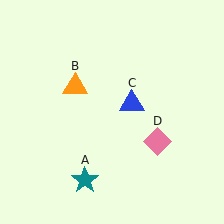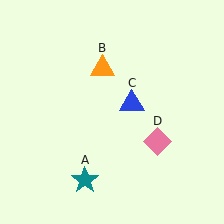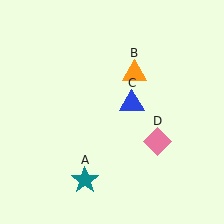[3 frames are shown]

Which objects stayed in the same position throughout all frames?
Teal star (object A) and blue triangle (object C) and pink diamond (object D) remained stationary.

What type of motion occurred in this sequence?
The orange triangle (object B) rotated clockwise around the center of the scene.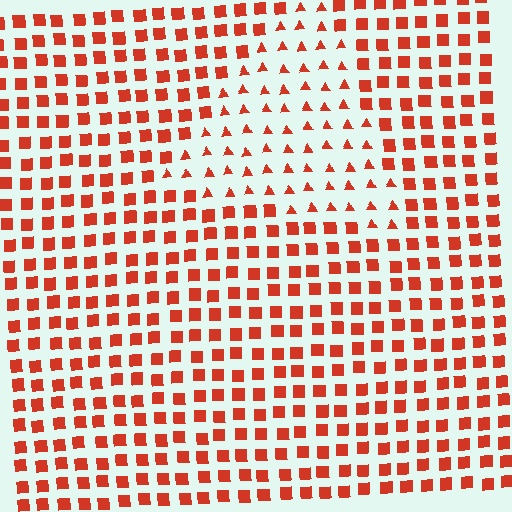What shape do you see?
I see a triangle.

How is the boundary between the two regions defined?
The boundary is defined by a change in element shape: triangles inside vs. squares outside. All elements share the same color and spacing.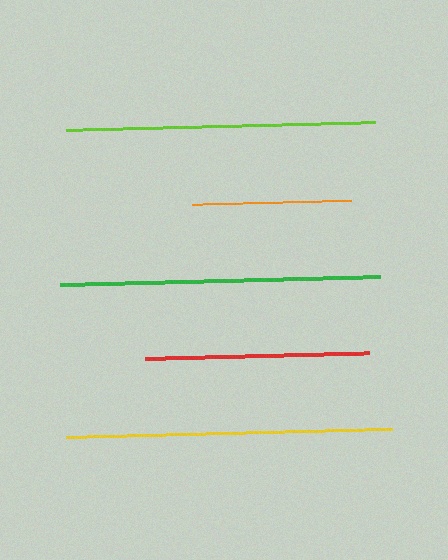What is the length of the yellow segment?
The yellow segment is approximately 326 pixels long.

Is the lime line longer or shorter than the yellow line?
The yellow line is longer than the lime line.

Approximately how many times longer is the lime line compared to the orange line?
The lime line is approximately 1.9 times the length of the orange line.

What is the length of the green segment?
The green segment is approximately 320 pixels long.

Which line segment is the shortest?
The orange line is the shortest at approximately 159 pixels.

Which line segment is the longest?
The yellow line is the longest at approximately 326 pixels.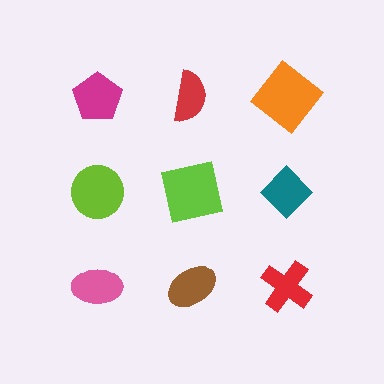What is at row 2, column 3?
A teal diamond.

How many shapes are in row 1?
3 shapes.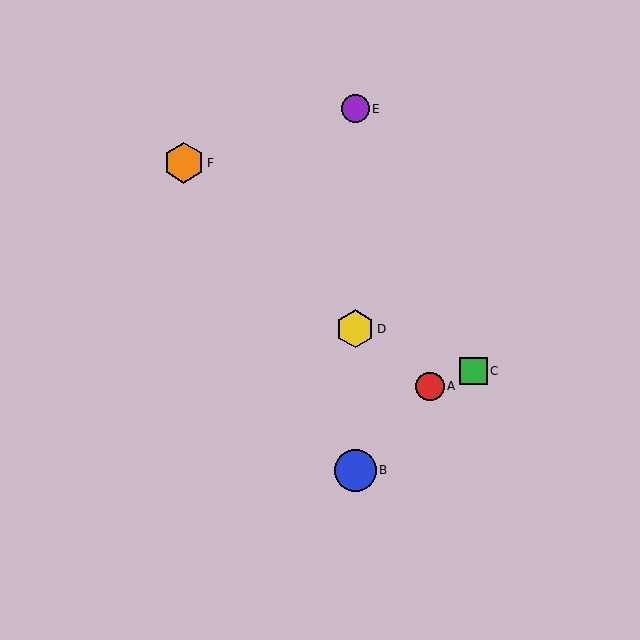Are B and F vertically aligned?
No, B is at x≈355 and F is at x≈184.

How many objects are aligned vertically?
3 objects (B, D, E) are aligned vertically.